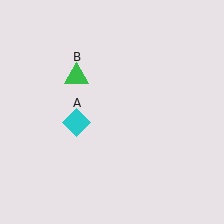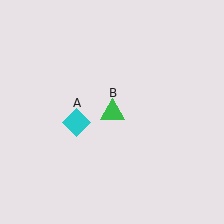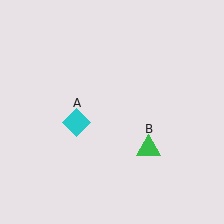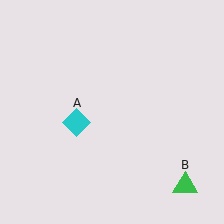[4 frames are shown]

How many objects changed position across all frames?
1 object changed position: green triangle (object B).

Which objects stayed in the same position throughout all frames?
Cyan diamond (object A) remained stationary.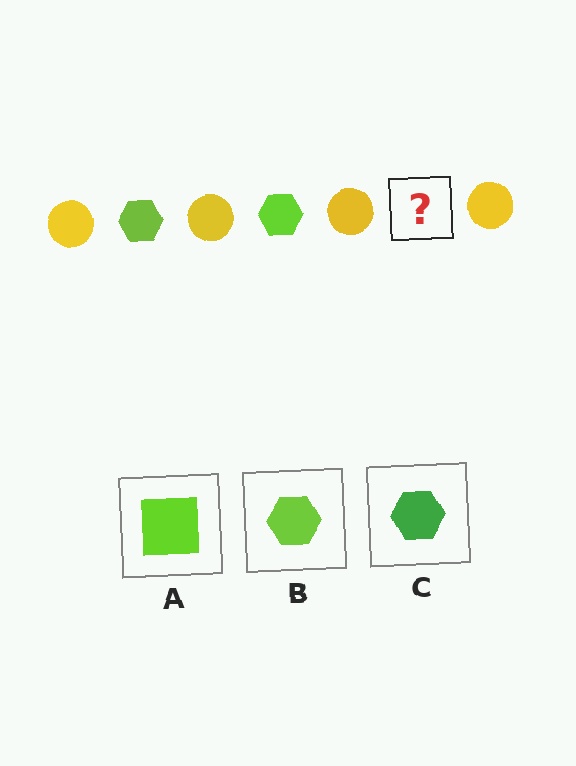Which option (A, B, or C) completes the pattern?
B.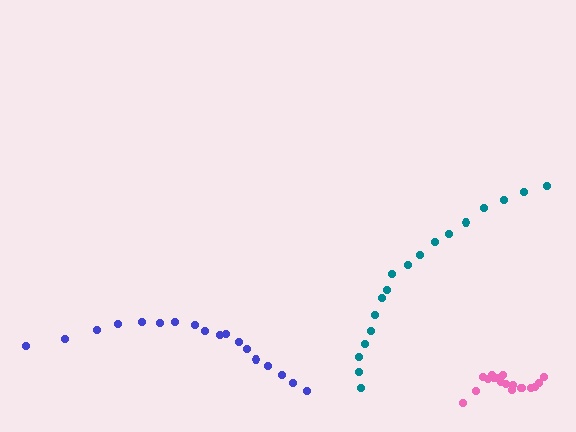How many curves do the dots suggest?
There are 3 distinct paths.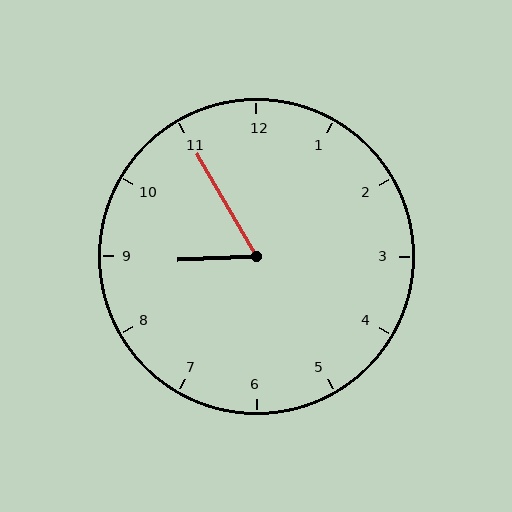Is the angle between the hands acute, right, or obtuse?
It is acute.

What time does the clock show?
8:55.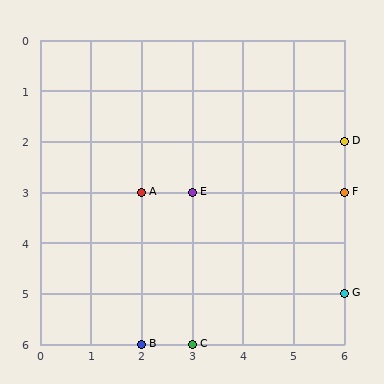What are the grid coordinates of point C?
Point C is at grid coordinates (3, 6).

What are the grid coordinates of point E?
Point E is at grid coordinates (3, 3).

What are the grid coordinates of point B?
Point B is at grid coordinates (2, 6).